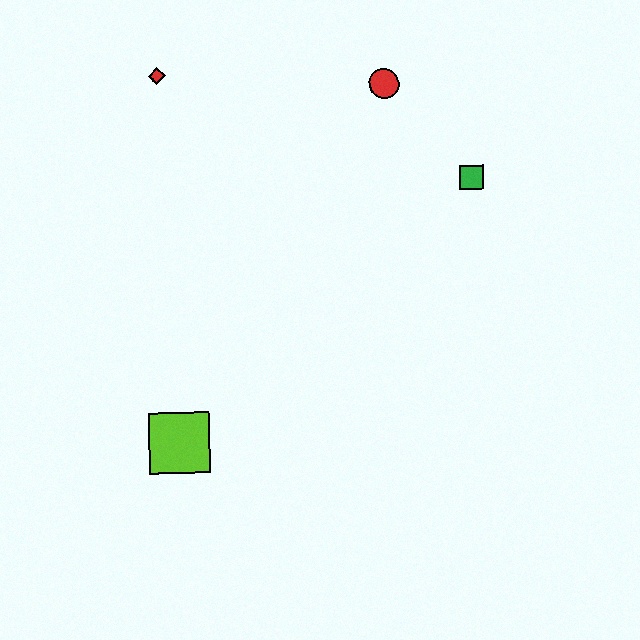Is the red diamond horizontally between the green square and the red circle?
No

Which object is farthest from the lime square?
The red circle is farthest from the lime square.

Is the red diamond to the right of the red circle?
No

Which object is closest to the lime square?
The red diamond is closest to the lime square.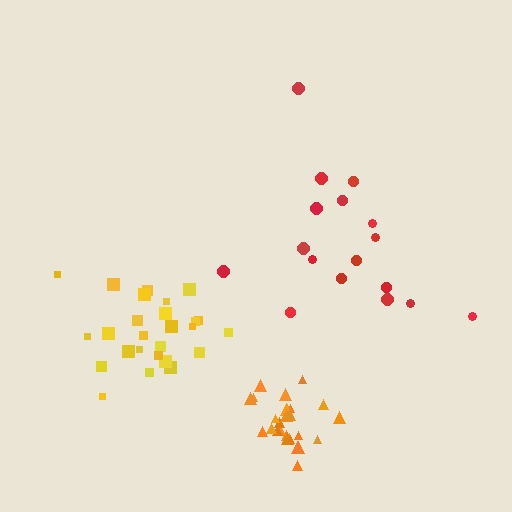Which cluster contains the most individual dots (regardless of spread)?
Orange (27).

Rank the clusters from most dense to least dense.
orange, yellow, red.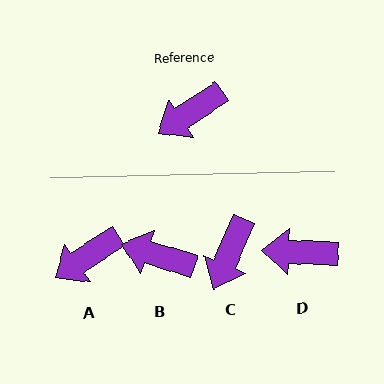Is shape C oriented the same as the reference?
No, it is off by about 34 degrees.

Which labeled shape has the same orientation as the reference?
A.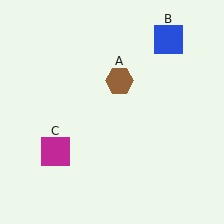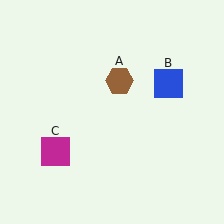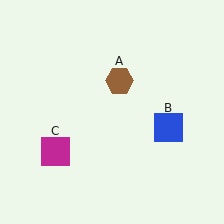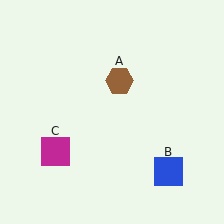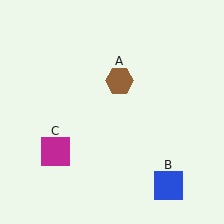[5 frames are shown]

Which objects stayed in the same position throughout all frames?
Brown hexagon (object A) and magenta square (object C) remained stationary.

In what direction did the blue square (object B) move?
The blue square (object B) moved down.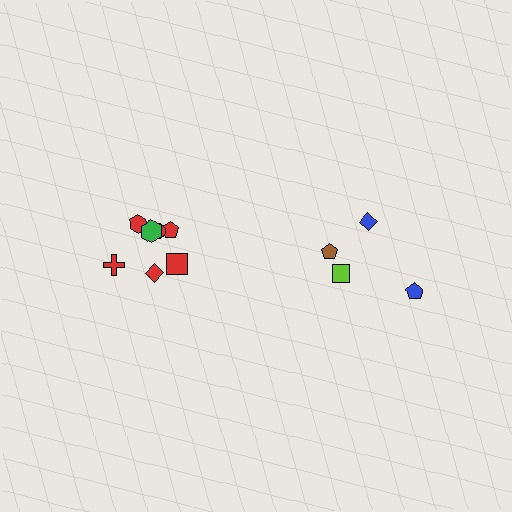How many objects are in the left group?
There are 7 objects.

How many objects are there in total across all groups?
There are 11 objects.